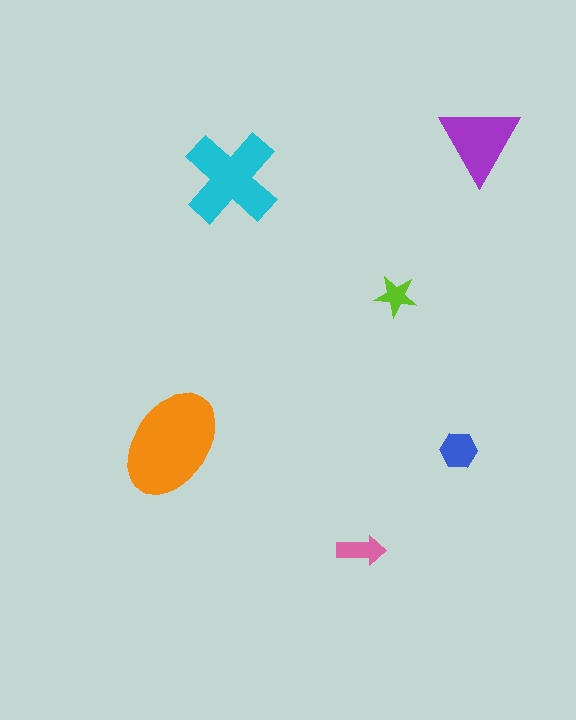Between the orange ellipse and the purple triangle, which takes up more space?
The orange ellipse.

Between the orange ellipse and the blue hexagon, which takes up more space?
The orange ellipse.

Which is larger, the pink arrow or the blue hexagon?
The blue hexagon.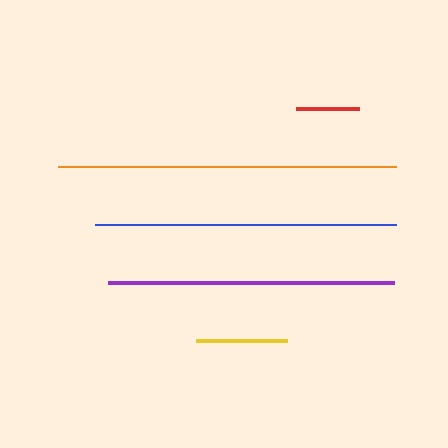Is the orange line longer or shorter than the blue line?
The orange line is longer than the blue line.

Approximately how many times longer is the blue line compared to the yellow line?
The blue line is approximately 3.3 times the length of the yellow line.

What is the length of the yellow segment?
The yellow segment is approximately 90 pixels long.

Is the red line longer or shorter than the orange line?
The orange line is longer than the red line.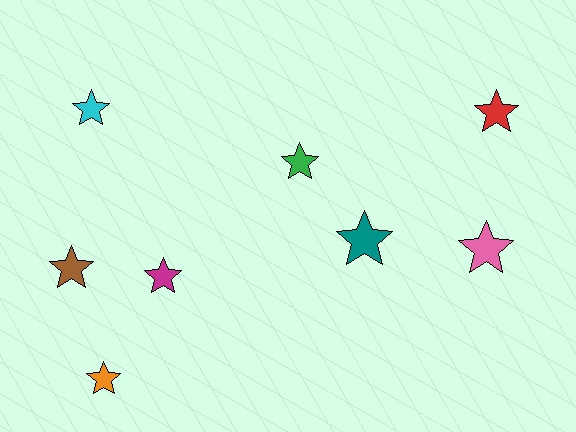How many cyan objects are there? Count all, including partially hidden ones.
There is 1 cyan object.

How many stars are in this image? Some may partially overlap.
There are 8 stars.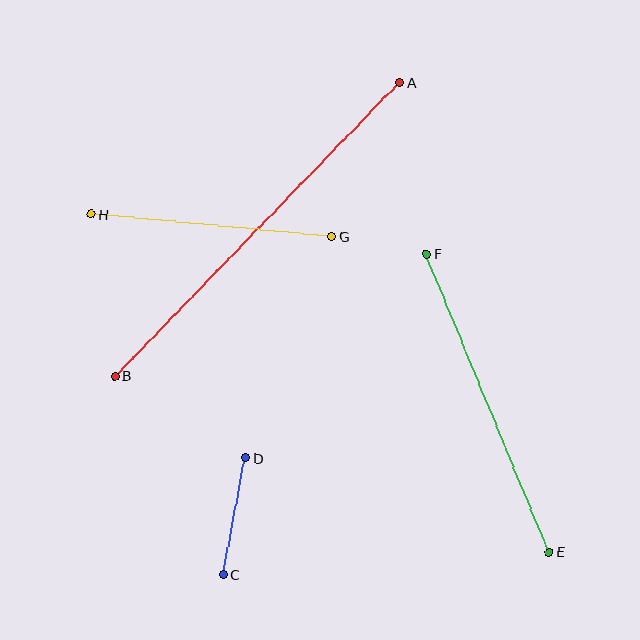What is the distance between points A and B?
The distance is approximately 409 pixels.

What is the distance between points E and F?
The distance is approximately 322 pixels.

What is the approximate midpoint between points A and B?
The midpoint is at approximately (257, 229) pixels.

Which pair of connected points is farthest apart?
Points A and B are farthest apart.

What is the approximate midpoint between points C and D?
The midpoint is at approximately (234, 516) pixels.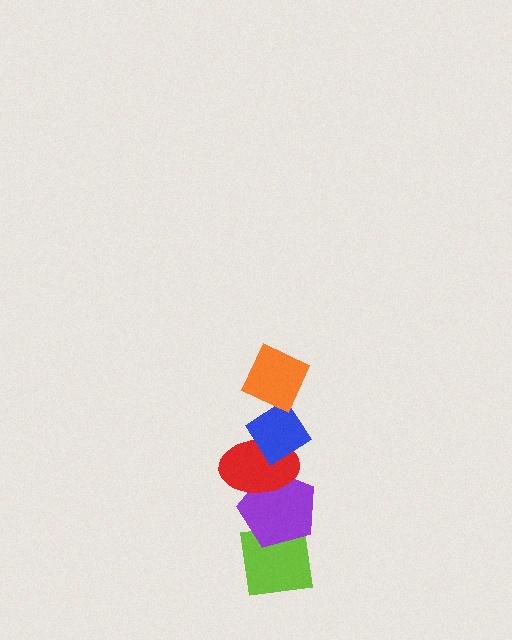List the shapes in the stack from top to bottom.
From top to bottom: the orange diamond, the blue diamond, the red ellipse, the purple pentagon, the lime square.